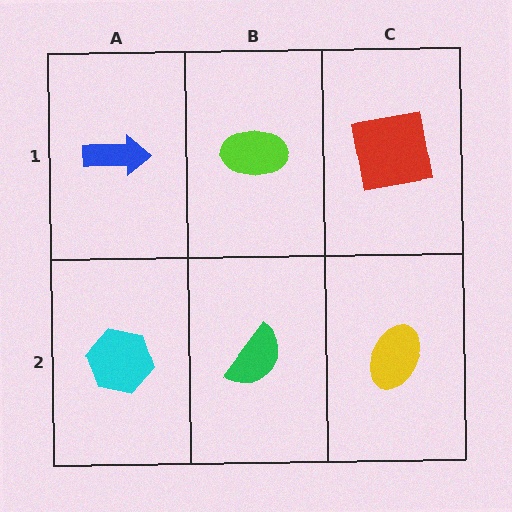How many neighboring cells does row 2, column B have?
3.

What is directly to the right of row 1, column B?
A red square.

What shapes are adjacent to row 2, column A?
A blue arrow (row 1, column A), a green semicircle (row 2, column B).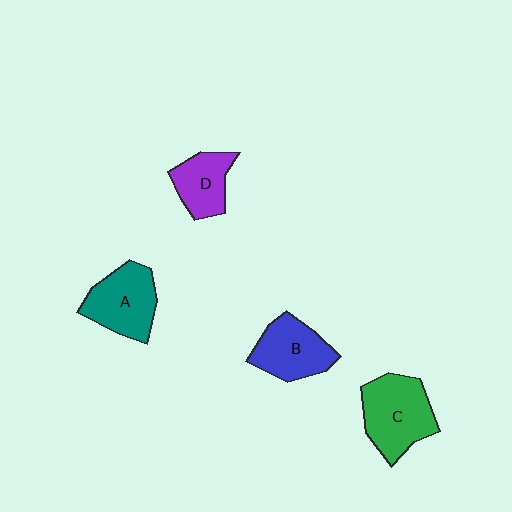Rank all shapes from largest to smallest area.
From largest to smallest: C (green), A (teal), B (blue), D (purple).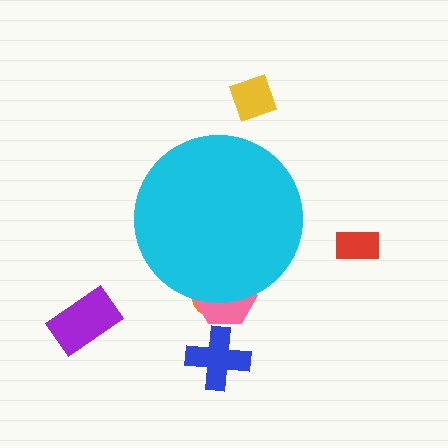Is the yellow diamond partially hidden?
No, the yellow diamond is fully visible.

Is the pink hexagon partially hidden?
Yes, the pink hexagon is partially hidden behind the cyan circle.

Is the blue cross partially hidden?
No, the blue cross is fully visible.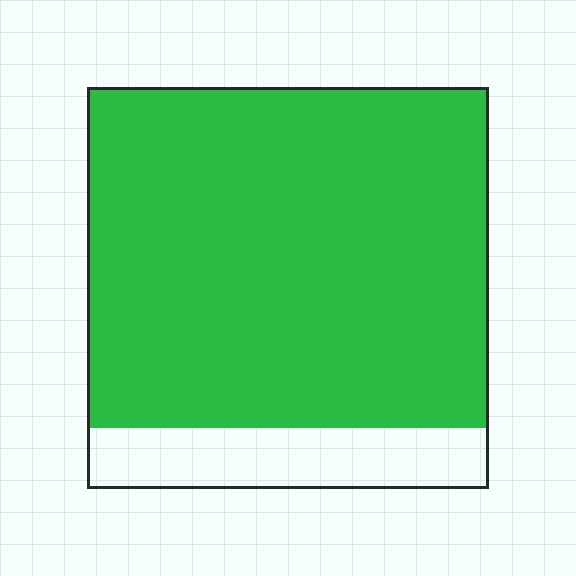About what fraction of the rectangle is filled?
About five sixths (5/6).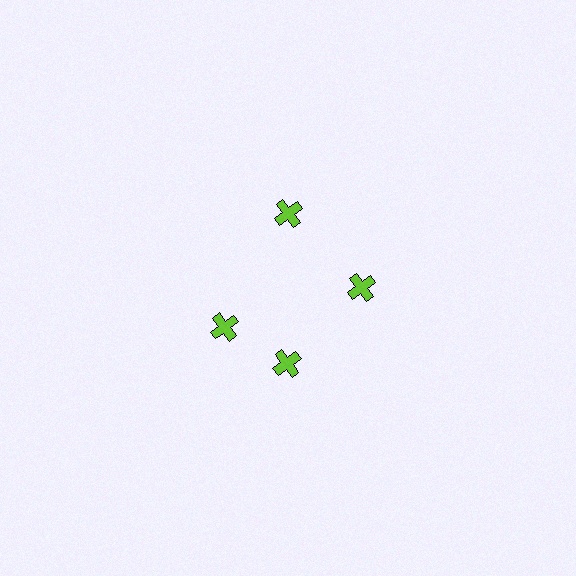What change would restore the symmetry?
The symmetry would be restored by rotating it back into even spacing with its neighbors so that all 4 crosses sit at equal angles and equal distance from the center.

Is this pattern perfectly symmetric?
No. The 4 lime crosses are arranged in a ring, but one element near the 9 o'clock position is rotated out of alignment along the ring, breaking the 4-fold rotational symmetry.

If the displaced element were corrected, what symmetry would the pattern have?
It would have 4-fold rotational symmetry — the pattern would map onto itself every 90 degrees.